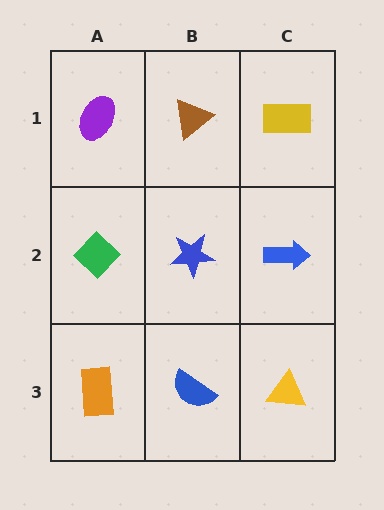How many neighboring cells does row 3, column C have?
2.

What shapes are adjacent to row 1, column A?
A green diamond (row 2, column A), a brown triangle (row 1, column B).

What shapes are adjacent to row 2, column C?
A yellow rectangle (row 1, column C), a yellow triangle (row 3, column C), a blue star (row 2, column B).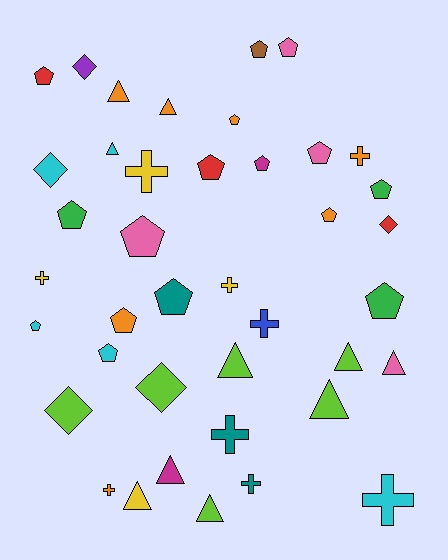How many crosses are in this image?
There are 9 crosses.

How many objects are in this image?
There are 40 objects.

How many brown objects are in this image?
There is 1 brown object.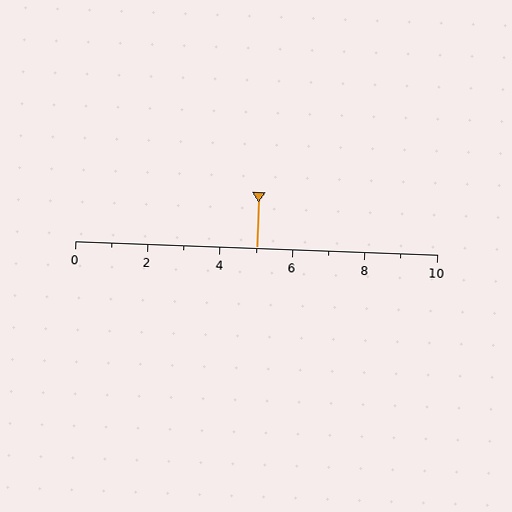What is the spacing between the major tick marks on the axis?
The major ticks are spaced 2 apart.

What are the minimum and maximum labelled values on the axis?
The axis runs from 0 to 10.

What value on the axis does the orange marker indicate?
The marker indicates approximately 5.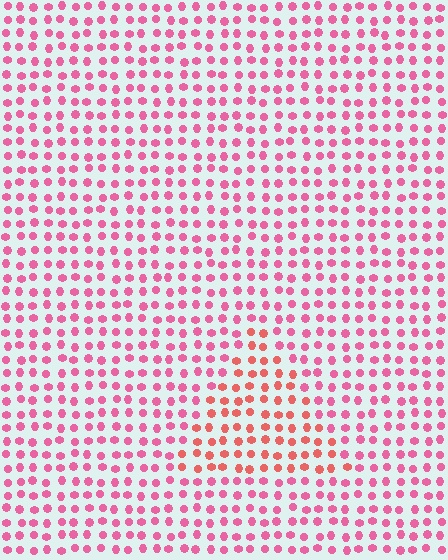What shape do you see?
I see a triangle.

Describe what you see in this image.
The image is filled with small pink elements in a uniform arrangement. A triangle-shaped region is visible where the elements are tinted to a slightly different hue, forming a subtle color boundary.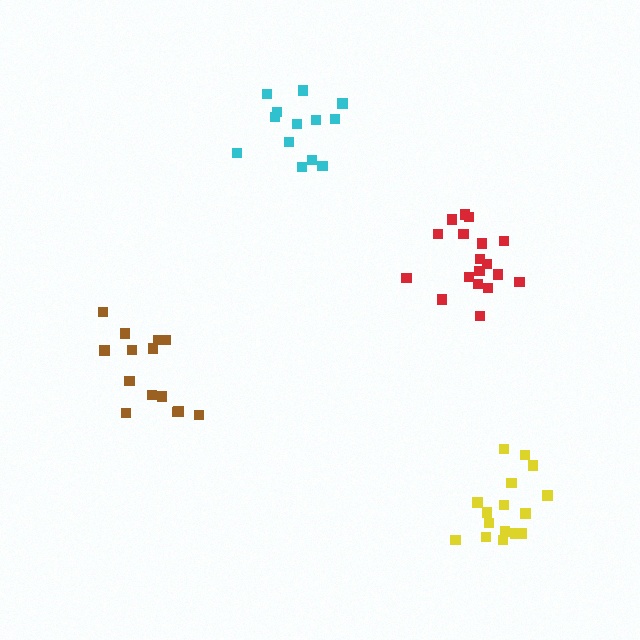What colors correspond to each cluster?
The clusters are colored: brown, cyan, yellow, red.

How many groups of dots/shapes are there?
There are 4 groups.